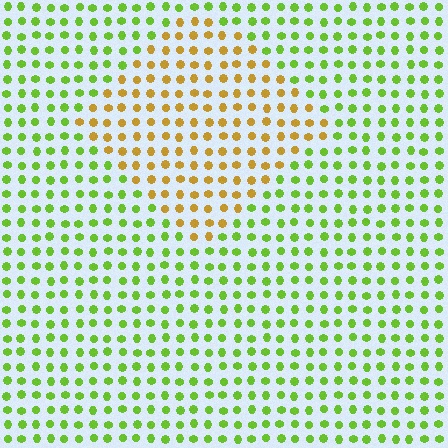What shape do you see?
I see a diamond.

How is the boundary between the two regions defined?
The boundary is defined purely by a slight shift in hue (about 54 degrees). Spacing, size, and orientation are identical on both sides.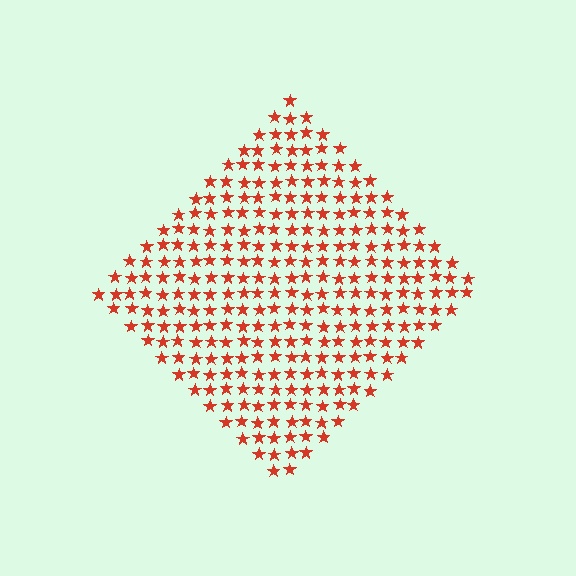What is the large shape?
The large shape is a diamond.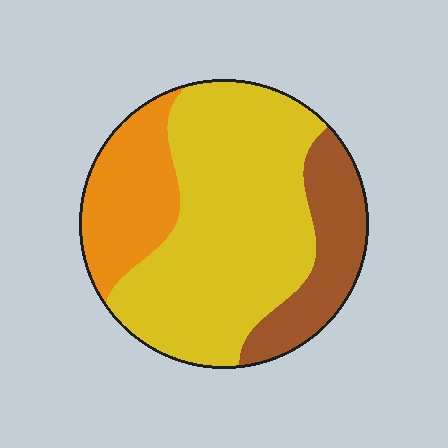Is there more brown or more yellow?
Yellow.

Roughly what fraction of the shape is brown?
Brown covers roughly 20% of the shape.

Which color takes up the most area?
Yellow, at roughly 60%.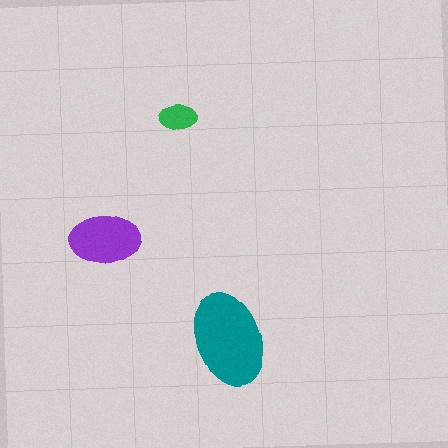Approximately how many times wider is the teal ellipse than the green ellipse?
About 2.5 times wider.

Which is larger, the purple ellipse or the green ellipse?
The purple one.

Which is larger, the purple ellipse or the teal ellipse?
The teal one.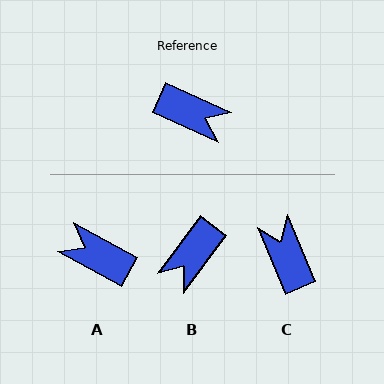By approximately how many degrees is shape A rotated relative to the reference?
Approximately 175 degrees counter-clockwise.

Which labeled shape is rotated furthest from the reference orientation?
A, about 175 degrees away.